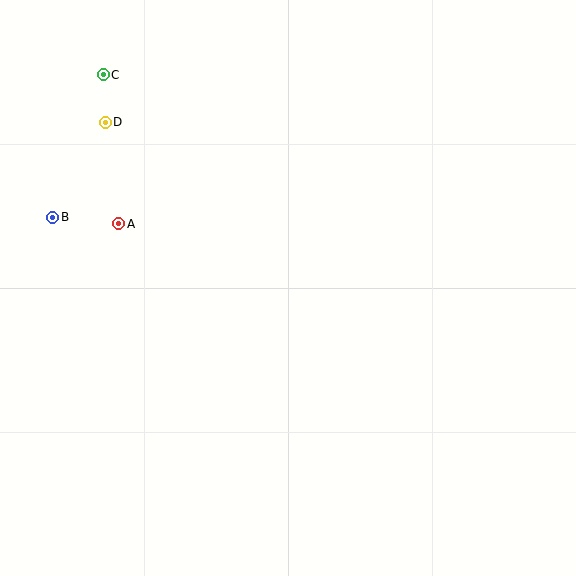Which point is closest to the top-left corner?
Point C is closest to the top-left corner.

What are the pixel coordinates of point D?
Point D is at (105, 122).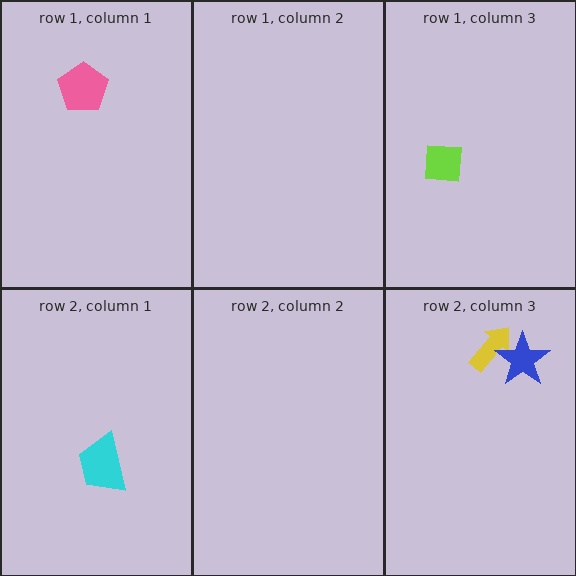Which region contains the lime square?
The row 1, column 3 region.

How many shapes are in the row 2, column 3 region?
2.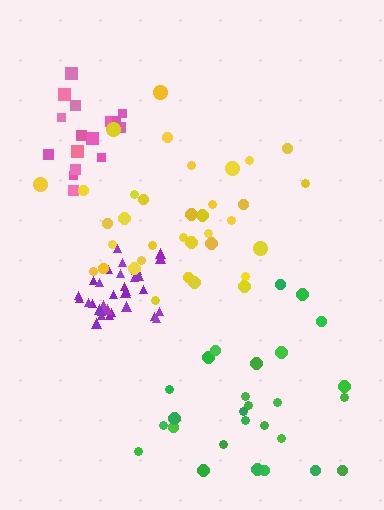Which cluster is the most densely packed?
Purple.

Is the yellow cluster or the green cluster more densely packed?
Yellow.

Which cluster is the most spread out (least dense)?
Green.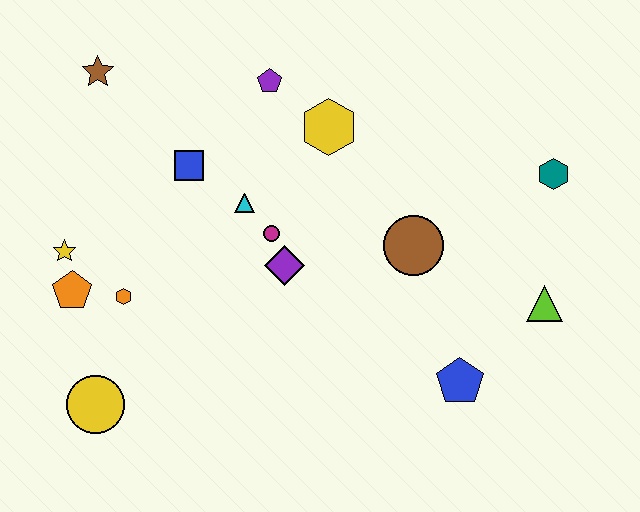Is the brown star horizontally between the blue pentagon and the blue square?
No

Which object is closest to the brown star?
The blue square is closest to the brown star.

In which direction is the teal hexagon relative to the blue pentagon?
The teal hexagon is above the blue pentagon.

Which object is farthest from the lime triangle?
The brown star is farthest from the lime triangle.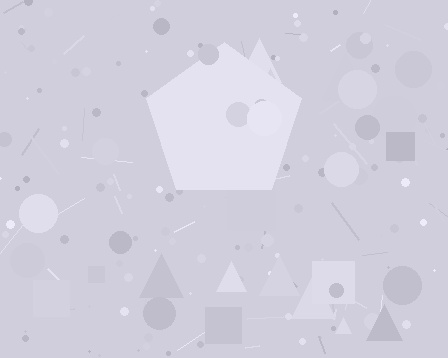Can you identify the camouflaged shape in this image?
The camouflaged shape is a pentagon.